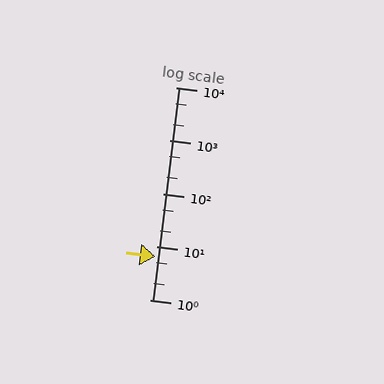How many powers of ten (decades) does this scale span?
The scale spans 4 decades, from 1 to 10000.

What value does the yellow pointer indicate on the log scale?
The pointer indicates approximately 6.6.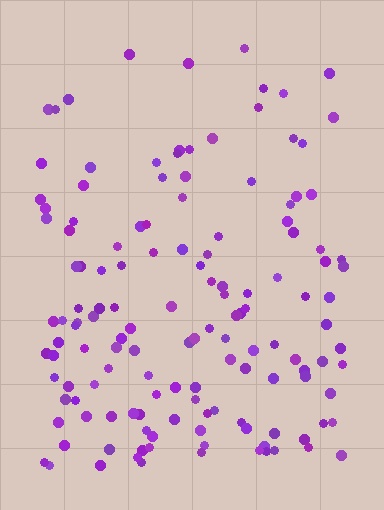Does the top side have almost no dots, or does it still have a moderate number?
Still a moderate number, just noticeably fewer than the bottom.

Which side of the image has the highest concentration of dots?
The bottom.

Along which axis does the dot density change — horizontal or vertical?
Vertical.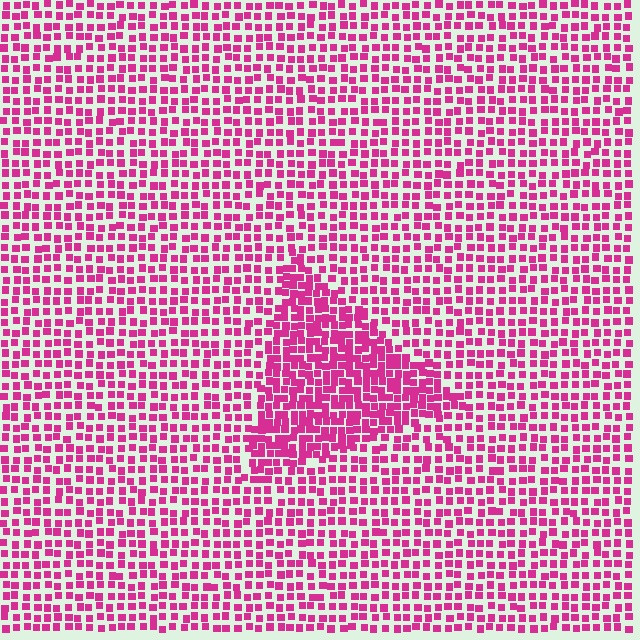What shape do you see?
I see a triangle.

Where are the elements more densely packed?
The elements are more densely packed inside the triangle boundary.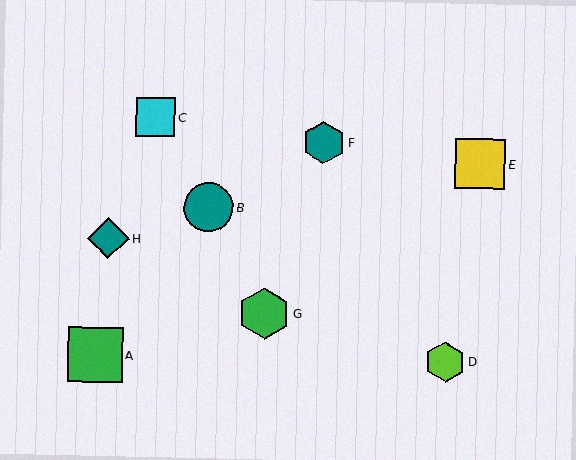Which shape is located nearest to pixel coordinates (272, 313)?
The green hexagon (labeled G) at (264, 313) is nearest to that location.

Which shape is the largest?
The green square (labeled A) is the largest.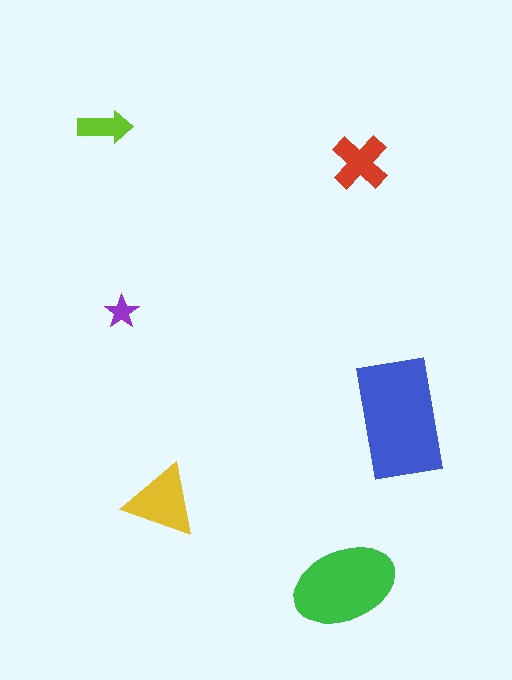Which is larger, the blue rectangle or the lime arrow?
The blue rectangle.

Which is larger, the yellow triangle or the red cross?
The yellow triangle.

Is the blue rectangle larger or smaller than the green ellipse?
Larger.